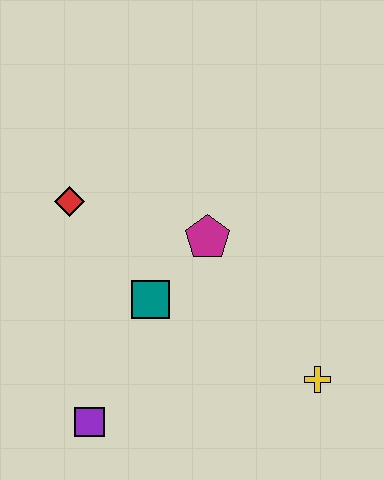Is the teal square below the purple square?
No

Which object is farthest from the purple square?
The yellow cross is farthest from the purple square.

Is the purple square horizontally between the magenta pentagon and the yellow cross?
No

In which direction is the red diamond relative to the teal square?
The red diamond is above the teal square.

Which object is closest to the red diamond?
The teal square is closest to the red diamond.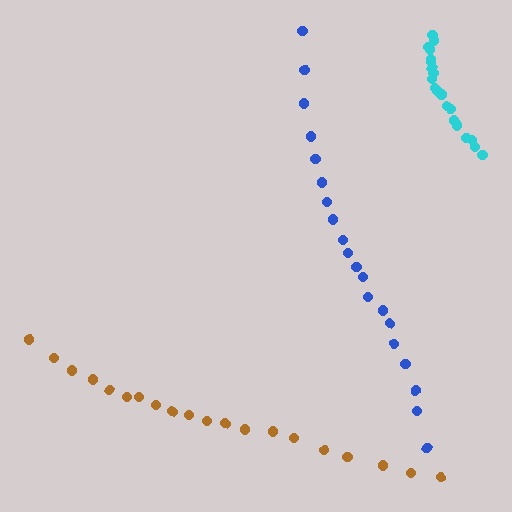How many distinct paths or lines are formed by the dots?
There are 3 distinct paths.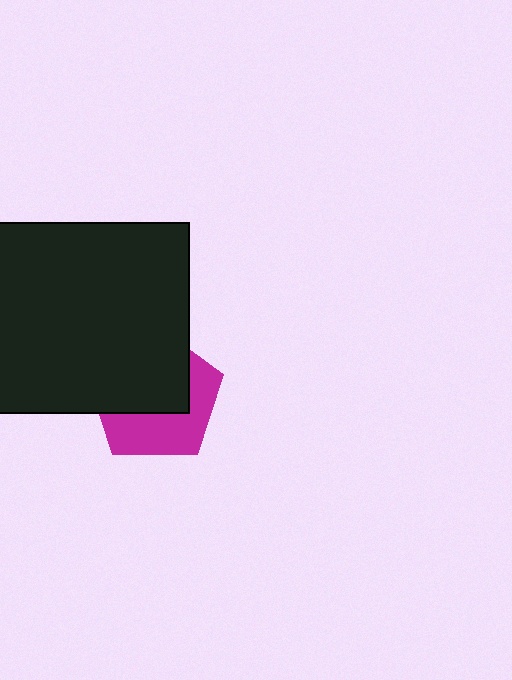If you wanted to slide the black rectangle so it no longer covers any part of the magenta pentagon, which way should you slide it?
Slide it toward the upper-left — that is the most direct way to separate the two shapes.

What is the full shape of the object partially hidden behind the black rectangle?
The partially hidden object is a magenta pentagon.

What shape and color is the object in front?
The object in front is a black rectangle.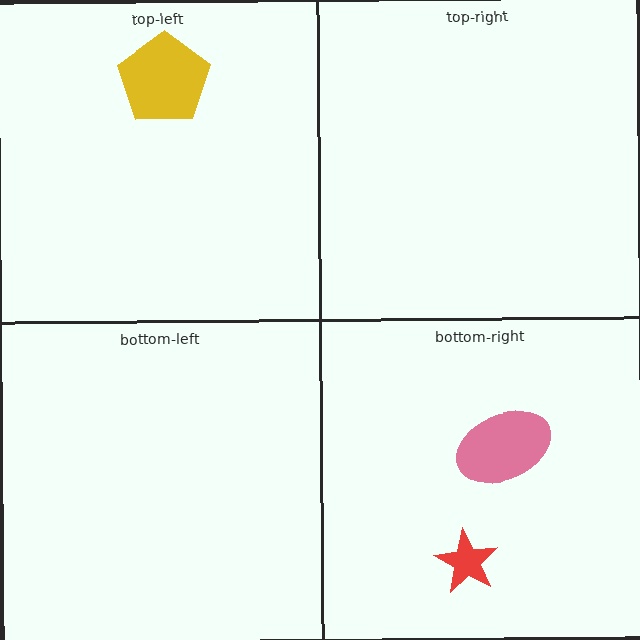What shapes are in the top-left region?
The yellow pentagon.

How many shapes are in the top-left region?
1.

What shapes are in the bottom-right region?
The pink ellipse, the red star.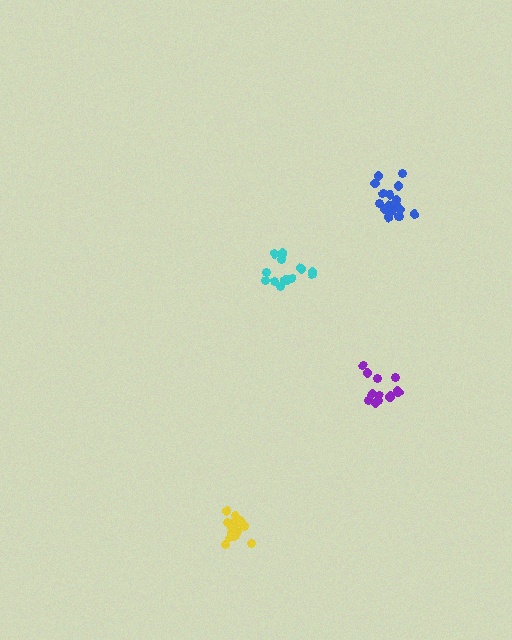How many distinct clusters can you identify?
There are 4 distinct clusters.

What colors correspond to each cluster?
The clusters are colored: purple, yellow, cyan, blue.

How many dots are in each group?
Group 1: 13 dots, Group 2: 17 dots, Group 3: 14 dots, Group 4: 18 dots (62 total).